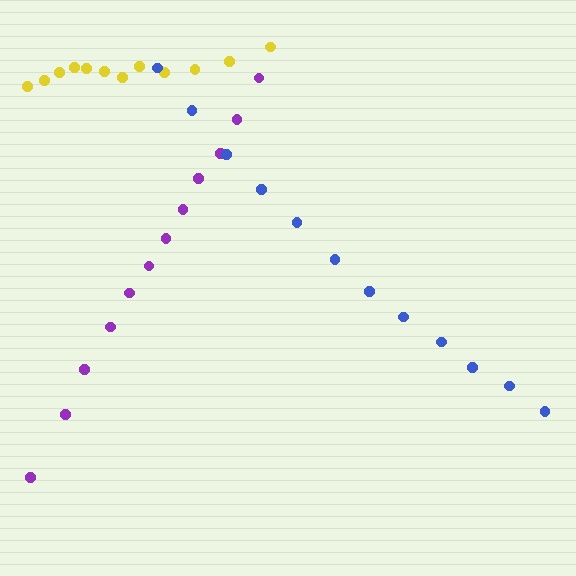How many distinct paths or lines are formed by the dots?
There are 3 distinct paths.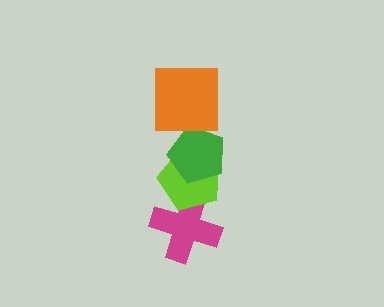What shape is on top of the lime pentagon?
The green pentagon is on top of the lime pentagon.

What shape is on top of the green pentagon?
The orange square is on top of the green pentagon.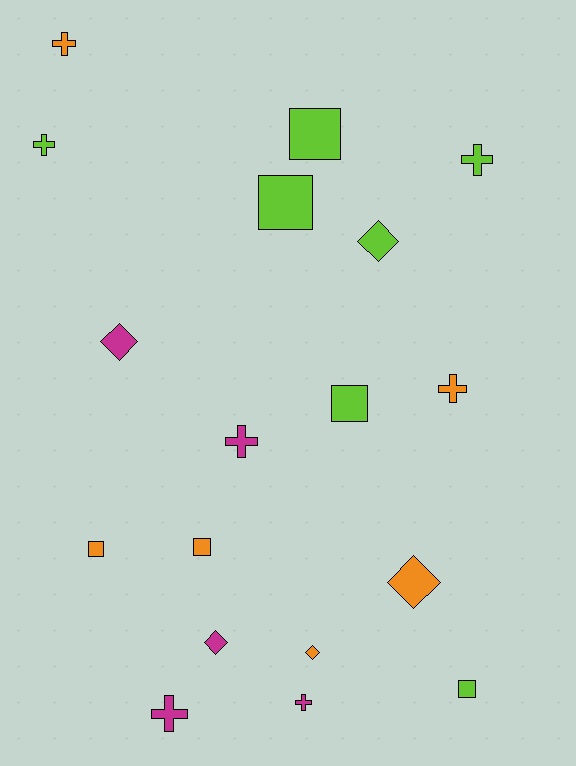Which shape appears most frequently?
Cross, with 7 objects.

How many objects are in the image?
There are 18 objects.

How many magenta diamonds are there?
There are 2 magenta diamonds.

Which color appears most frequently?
Lime, with 7 objects.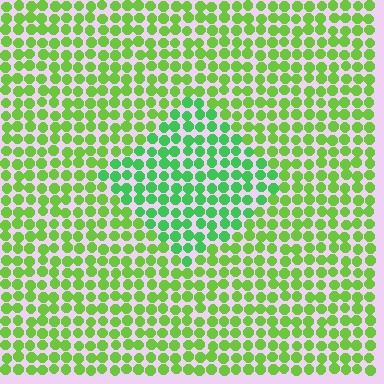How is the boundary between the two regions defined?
The boundary is defined purely by a slight shift in hue (about 31 degrees). Spacing, size, and orientation are identical on both sides.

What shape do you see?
I see a diamond.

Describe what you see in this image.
The image is filled with small lime elements in a uniform arrangement. A diamond-shaped region is visible where the elements are tinted to a slightly different hue, forming a subtle color boundary.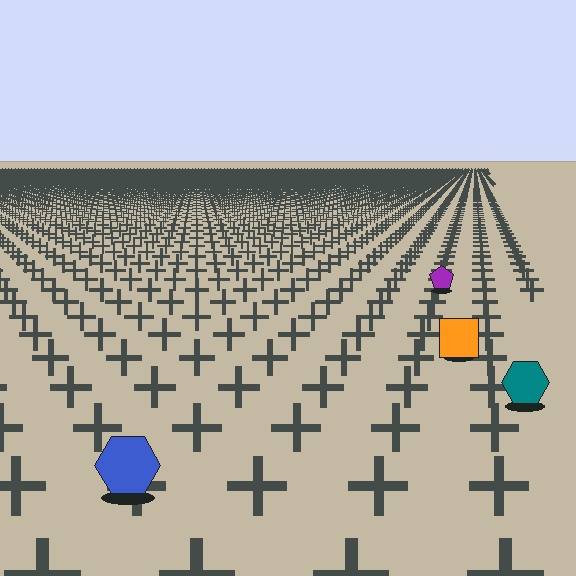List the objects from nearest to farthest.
From nearest to farthest: the blue hexagon, the teal hexagon, the orange square, the purple pentagon.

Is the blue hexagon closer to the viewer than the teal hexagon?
Yes. The blue hexagon is closer — you can tell from the texture gradient: the ground texture is coarser near it.